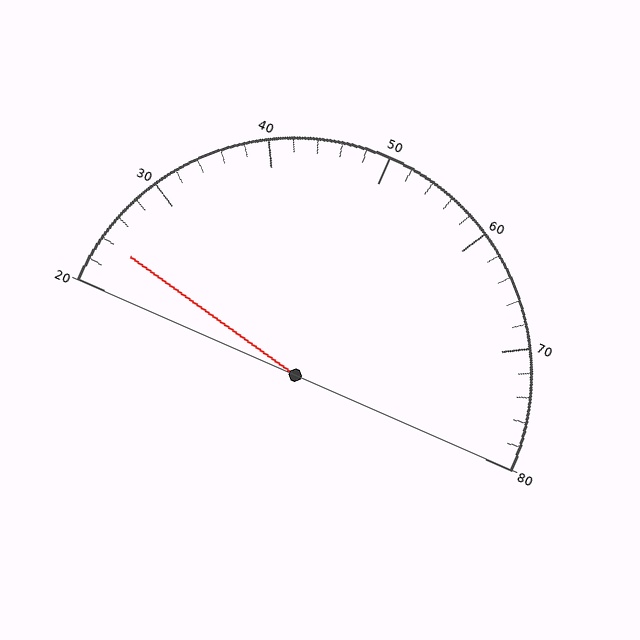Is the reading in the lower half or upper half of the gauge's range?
The reading is in the lower half of the range (20 to 80).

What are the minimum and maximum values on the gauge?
The gauge ranges from 20 to 80.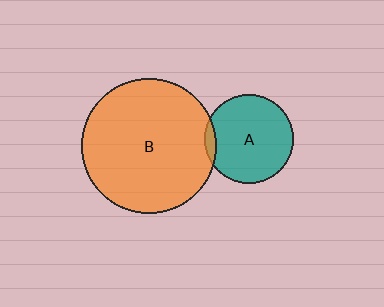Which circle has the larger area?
Circle B (orange).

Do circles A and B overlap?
Yes.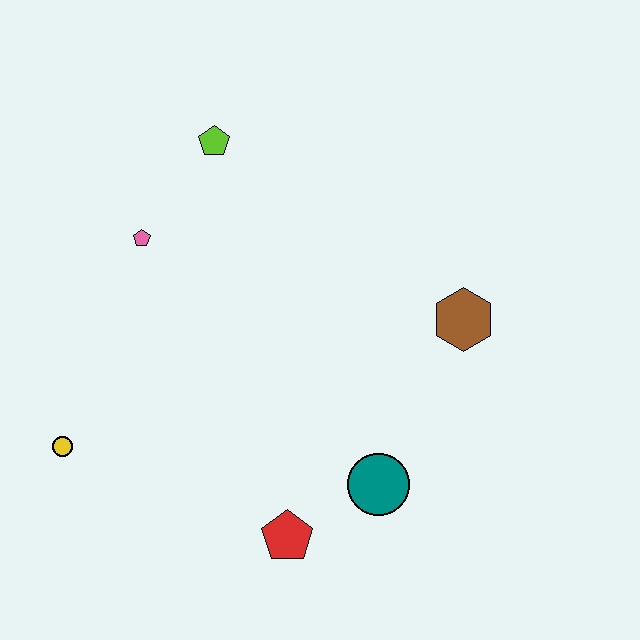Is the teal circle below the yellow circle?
Yes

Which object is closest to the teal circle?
The red pentagon is closest to the teal circle.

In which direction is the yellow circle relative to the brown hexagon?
The yellow circle is to the left of the brown hexagon.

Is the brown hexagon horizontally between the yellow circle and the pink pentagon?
No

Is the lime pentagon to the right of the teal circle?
No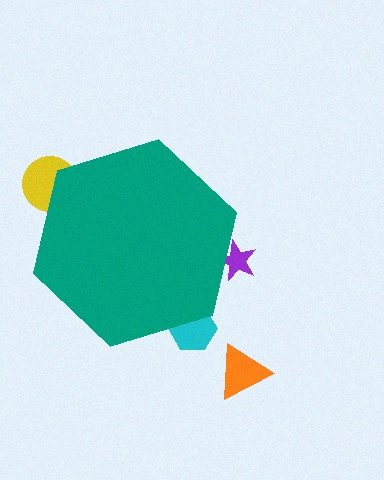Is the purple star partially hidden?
Yes, the purple star is partially hidden behind the teal hexagon.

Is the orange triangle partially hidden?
No, the orange triangle is fully visible.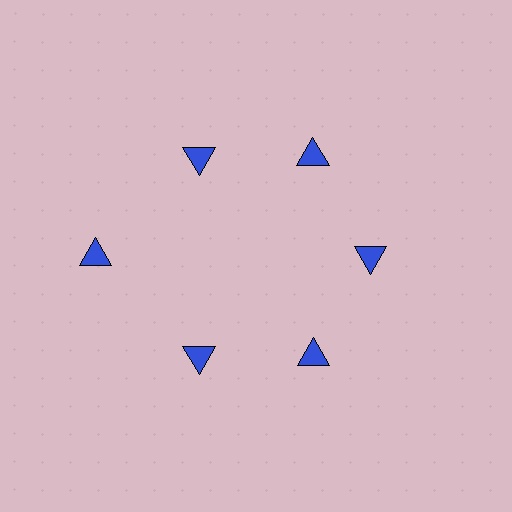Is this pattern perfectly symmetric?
No. The 6 blue triangles are arranged in a ring, but one element near the 9 o'clock position is pushed outward from the center, breaking the 6-fold rotational symmetry.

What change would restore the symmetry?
The symmetry would be restored by moving it inward, back onto the ring so that all 6 triangles sit at equal angles and equal distance from the center.